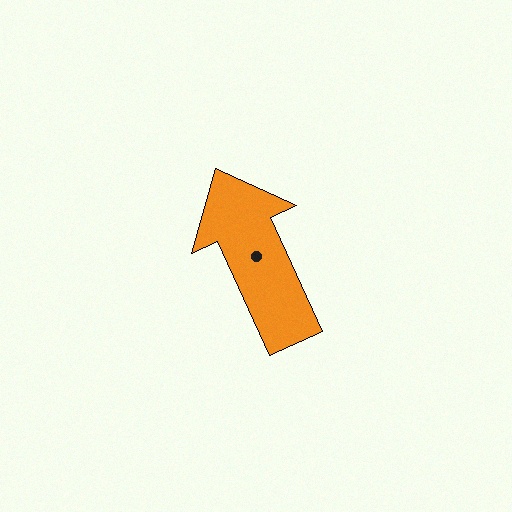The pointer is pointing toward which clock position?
Roughly 11 o'clock.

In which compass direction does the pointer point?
Northwest.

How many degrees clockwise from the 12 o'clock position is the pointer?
Approximately 335 degrees.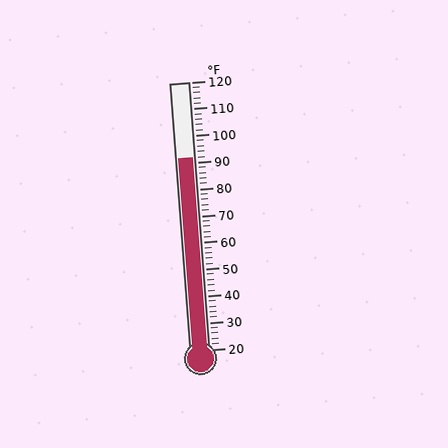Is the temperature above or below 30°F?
The temperature is above 30°F.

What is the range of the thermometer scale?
The thermometer scale ranges from 20°F to 120°F.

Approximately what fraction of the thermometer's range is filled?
The thermometer is filled to approximately 70% of its range.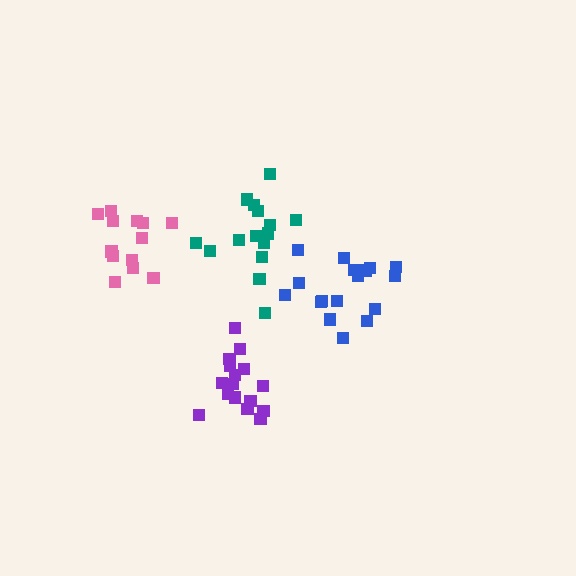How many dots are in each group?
Group 1: 16 dots, Group 2: 14 dots, Group 3: 15 dots, Group 4: 17 dots (62 total).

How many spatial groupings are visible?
There are 4 spatial groupings.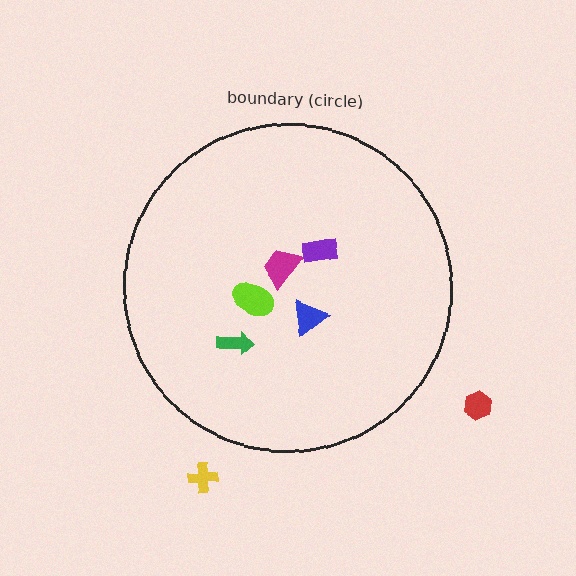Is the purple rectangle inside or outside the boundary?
Inside.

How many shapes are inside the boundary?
5 inside, 2 outside.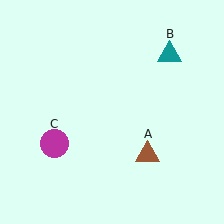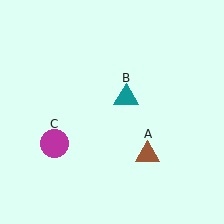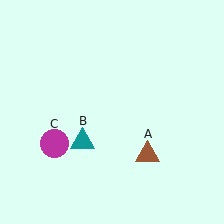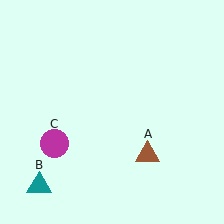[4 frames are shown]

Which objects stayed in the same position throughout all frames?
Brown triangle (object A) and magenta circle (object C) remained stationary.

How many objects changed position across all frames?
1 object changed position: teal triangle (object B).